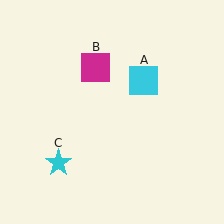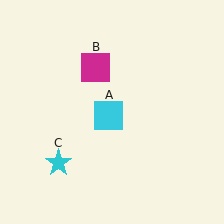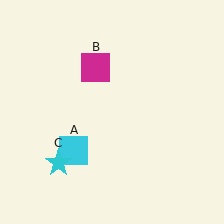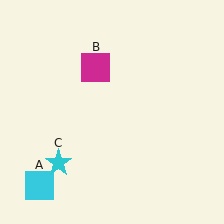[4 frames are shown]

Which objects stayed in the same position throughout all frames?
Magenta square (object B) and cyan star (object C) remained stationary.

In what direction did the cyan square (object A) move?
The cyan square (object A) moved down and to the left.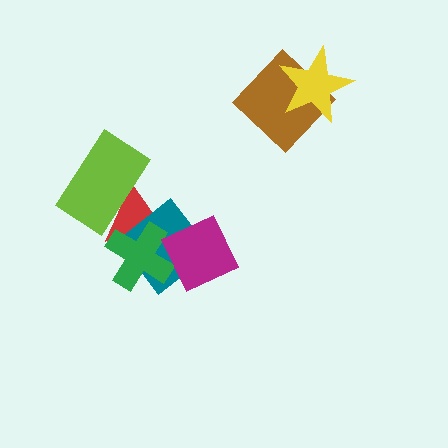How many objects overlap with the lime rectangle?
1 object overlaps with the lime rectangle.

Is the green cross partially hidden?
Yes, it is partially covered by another shape.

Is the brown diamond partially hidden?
Yes, it is partially covered by another shape.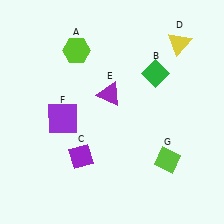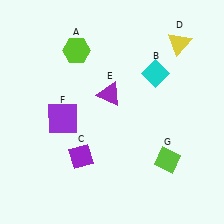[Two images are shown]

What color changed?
The diamond (B) changed from green in Image 1 to cyan in Image 2.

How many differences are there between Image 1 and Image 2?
There is 1 difference between the two images.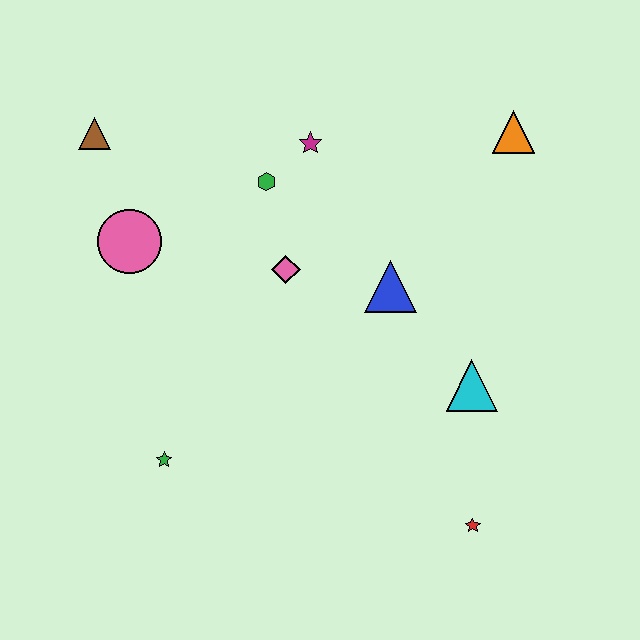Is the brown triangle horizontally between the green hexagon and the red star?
No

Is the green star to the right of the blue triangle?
No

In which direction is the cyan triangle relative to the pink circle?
The cyan triangle is to the right of the pink circle.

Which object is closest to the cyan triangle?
The blue triangle is closest to the cyan triangle.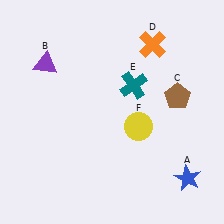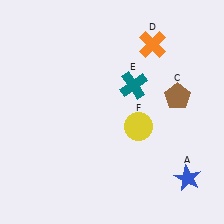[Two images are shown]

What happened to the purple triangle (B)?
The purple triangle (B) was removed in Image 2. It was in the top-left area of Image 1.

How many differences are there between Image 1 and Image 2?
There is 1 difference between the two images.